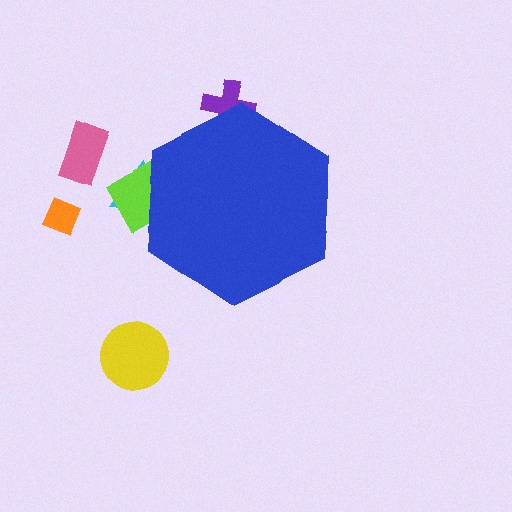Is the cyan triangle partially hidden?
Yes, the cyan triangle is partially hidden behind the blue hexagon.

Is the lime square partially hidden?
Yes, the lime square is partially hidden behind the blue hexagon.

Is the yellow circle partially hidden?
No, the yellow circle is fully visible.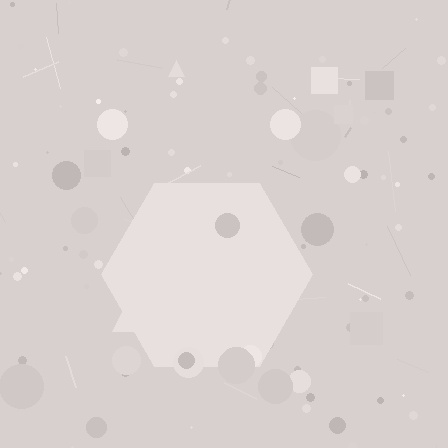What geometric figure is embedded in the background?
A hexagon is embedded in the background.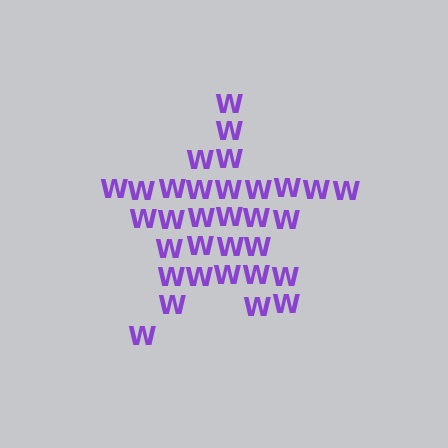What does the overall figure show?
The overall figure shows a star.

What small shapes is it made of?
It is made of small letter W's.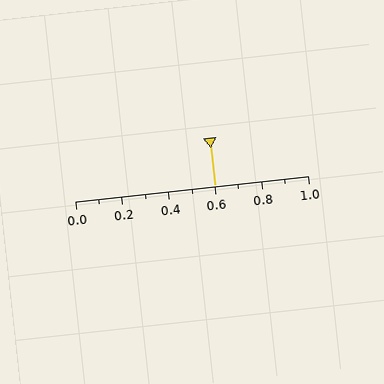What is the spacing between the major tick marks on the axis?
The major ticks are spaced 0.2 apart.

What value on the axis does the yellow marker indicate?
The marker indicates approximately 0.6.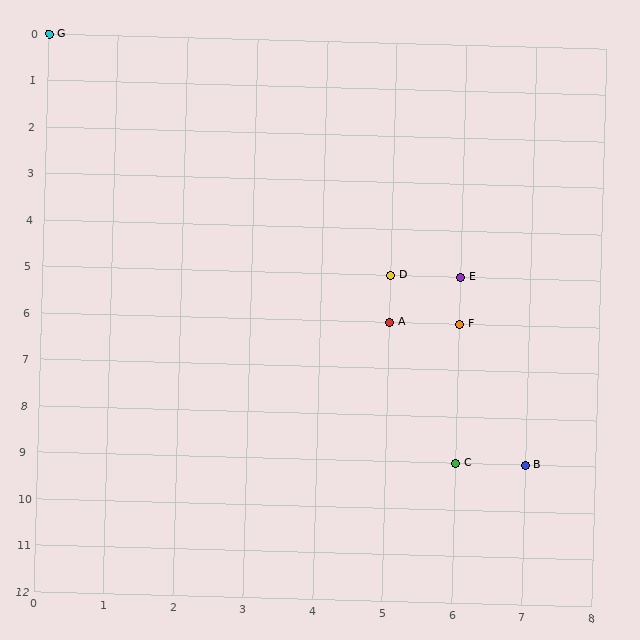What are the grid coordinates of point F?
Point F is at grid coordinates (6, 6).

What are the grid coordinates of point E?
Point E is at grid coordinates (6, 5).